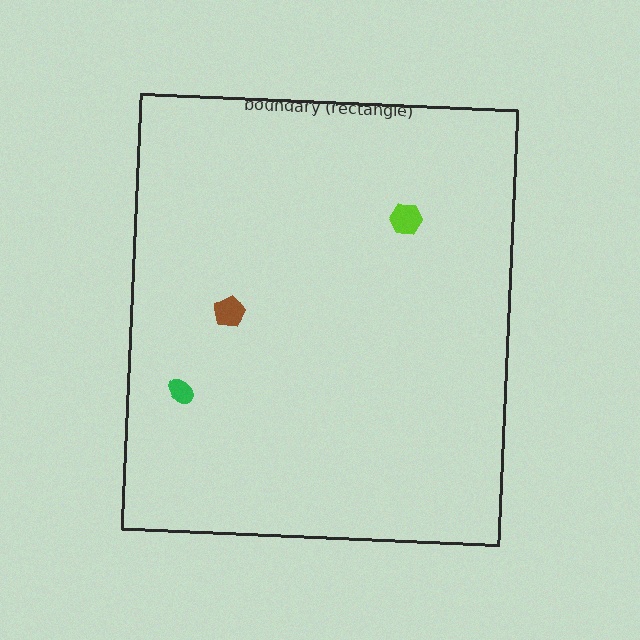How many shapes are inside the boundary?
3 inside, 0 outside.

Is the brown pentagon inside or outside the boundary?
Inside.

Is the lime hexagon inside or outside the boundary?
Inside.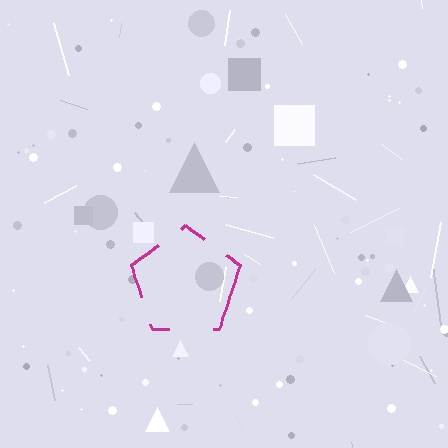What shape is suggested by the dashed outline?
The dashed outline suggests a pentagon.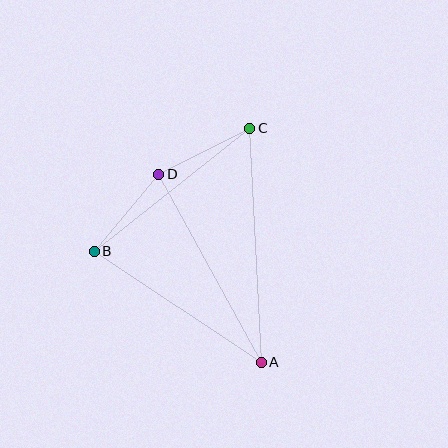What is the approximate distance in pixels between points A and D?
The distance between A and D is approximately 214 pixels.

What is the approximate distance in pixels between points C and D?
The distance between C and D is approximately 102 pixels.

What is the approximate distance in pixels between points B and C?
The distance between B and C is approximately 198 pixels.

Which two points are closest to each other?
Points B and D are closest to each other.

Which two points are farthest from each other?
Points A and C are farthest from each other.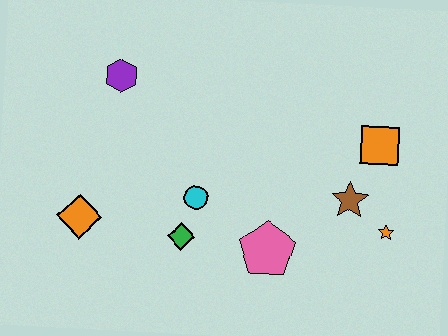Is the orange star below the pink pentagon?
No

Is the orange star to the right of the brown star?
Yes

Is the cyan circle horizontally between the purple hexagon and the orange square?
Yes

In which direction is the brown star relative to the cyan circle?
The brown star is to the right of the cyan circle.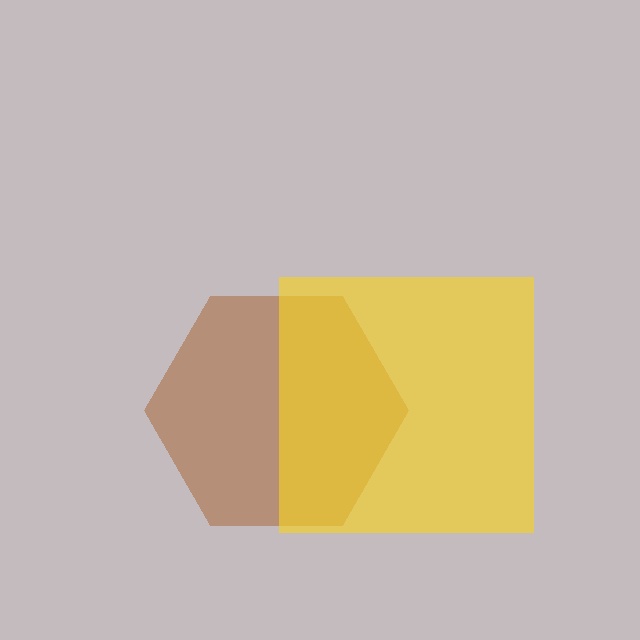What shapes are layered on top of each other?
The layered shapes are: a brown hexagon, a yellow square.